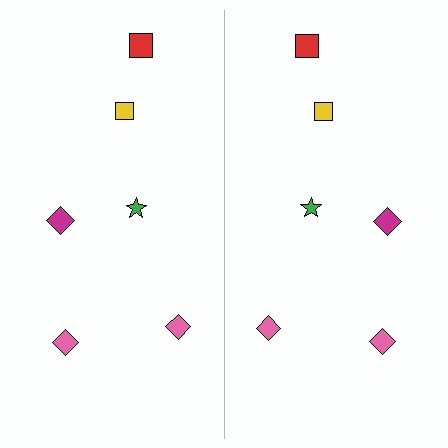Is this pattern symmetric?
Yes, this pattern has bilateral (reflection) symmetry.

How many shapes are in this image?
There are 12 shapes in this image.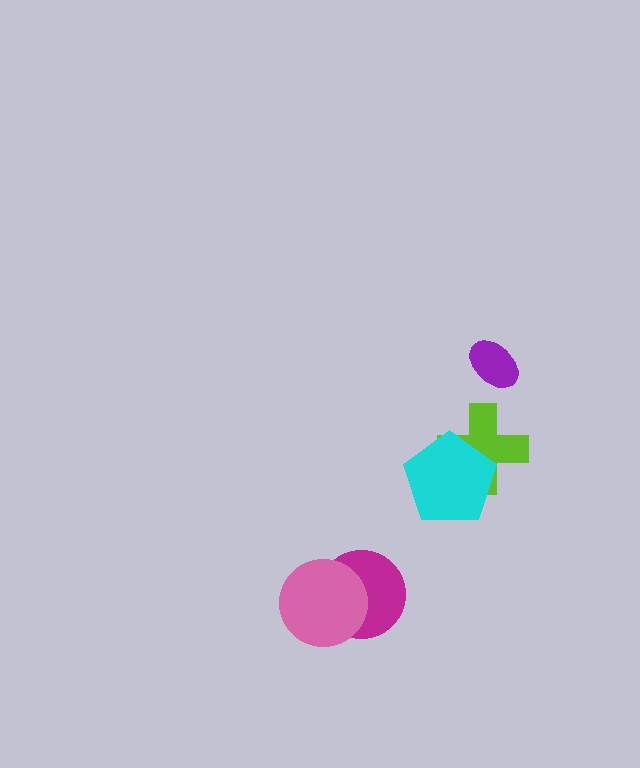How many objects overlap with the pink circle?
1 object overlaps with the pink circle.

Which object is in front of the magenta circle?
The pink circle is in front of the magenta circle.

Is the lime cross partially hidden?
Yes, it is partially covered by another shape.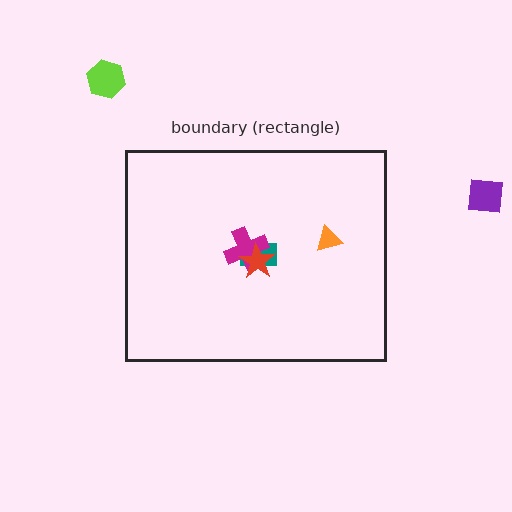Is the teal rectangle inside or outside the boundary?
Inside.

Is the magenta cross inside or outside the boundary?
Inside.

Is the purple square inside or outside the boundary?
Outside.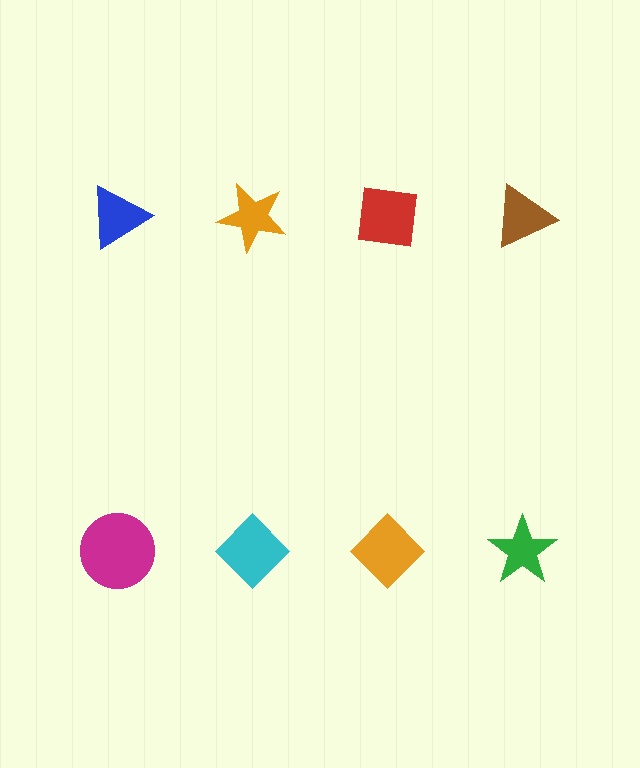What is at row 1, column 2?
An orange star.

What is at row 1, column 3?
A red square.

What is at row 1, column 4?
A brown triangle.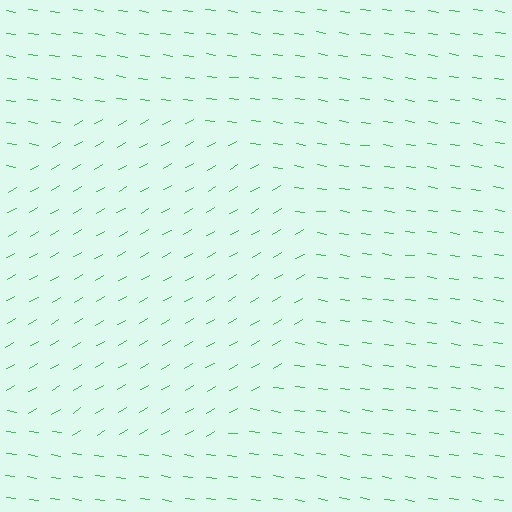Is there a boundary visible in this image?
Yes, there is a texture boundary formed by a change in line orientation.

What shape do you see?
I see a circle.